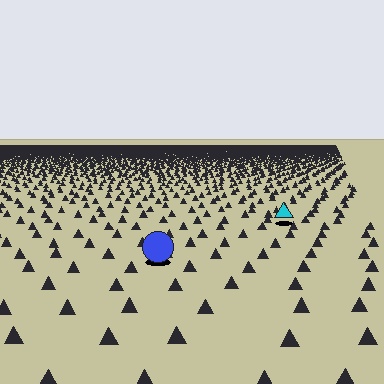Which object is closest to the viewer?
The blue circle is closest. The texture marks near it are larger and more spread out.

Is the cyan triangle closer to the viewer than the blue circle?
No. The blue circle is closer — you can tell from the texture gradient: the ground texture is coarser near it.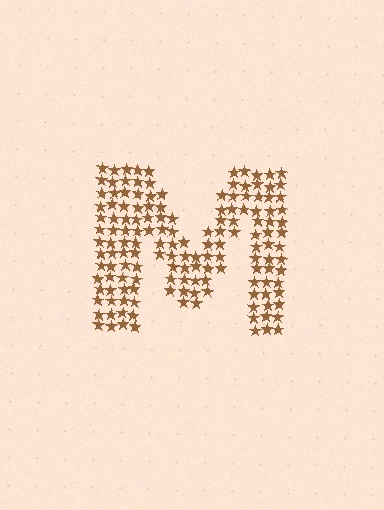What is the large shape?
The large shape is the letter M.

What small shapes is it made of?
It is made of small stars.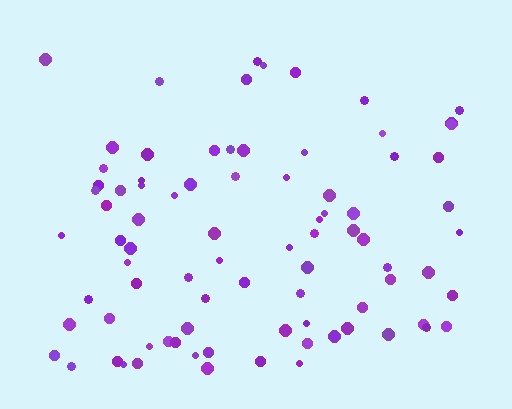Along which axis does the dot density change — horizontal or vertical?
Vertical.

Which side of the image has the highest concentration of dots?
The bottom.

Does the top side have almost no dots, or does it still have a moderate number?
Still a moderate number, just noticeably fewer than the bottom.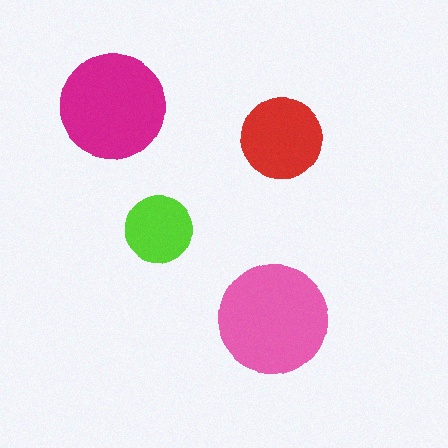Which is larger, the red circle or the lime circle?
The red one.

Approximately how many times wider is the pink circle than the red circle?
About 1.5 times wider.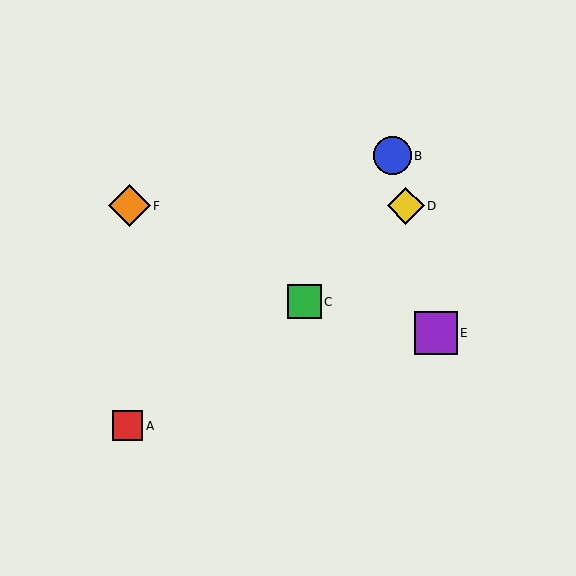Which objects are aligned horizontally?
Objects D, F are aligned horizontally.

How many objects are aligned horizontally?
2 objects (D, F) are aligned horizontally.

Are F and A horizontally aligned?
No, F is at y≈206 and A is at y≈426.